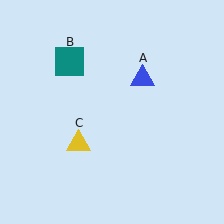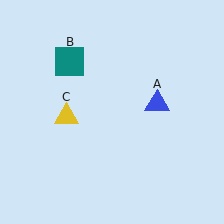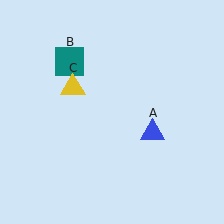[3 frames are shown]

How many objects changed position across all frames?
2 objects changed position: blue triangle (object A), yellow triangle (object C).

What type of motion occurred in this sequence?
The blue triangle (object A), yellow triangle (object C) rotated clockwise around the center of the scene.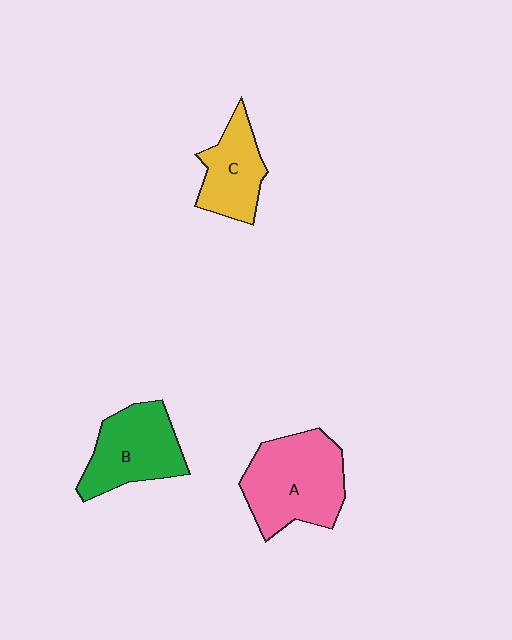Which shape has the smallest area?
Shape C (yellow).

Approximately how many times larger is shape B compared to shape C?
Approximately 1.3 times.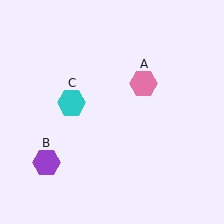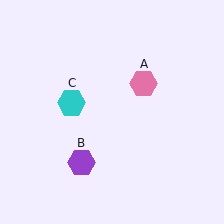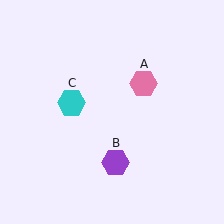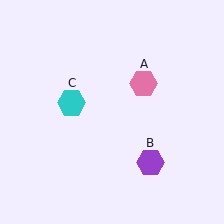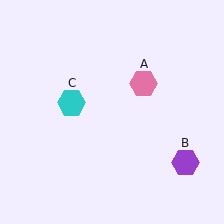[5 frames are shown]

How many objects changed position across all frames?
1 object changed position: purple hexagon (object B).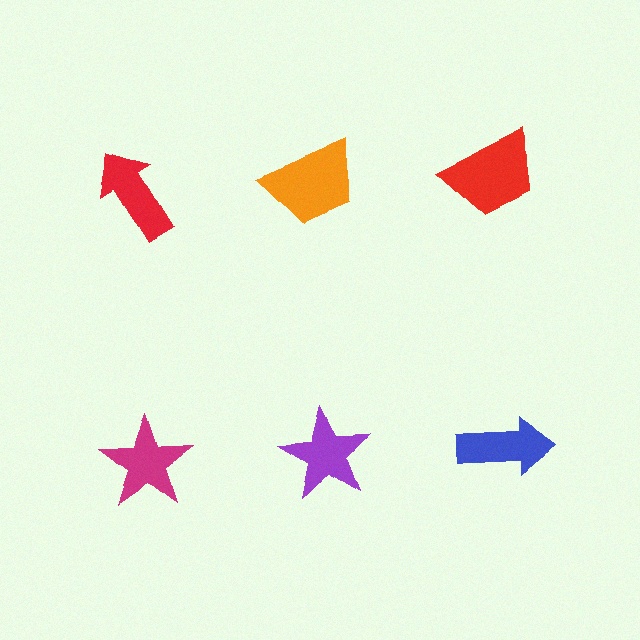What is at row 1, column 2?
An orange trapezoid.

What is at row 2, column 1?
A magenta star.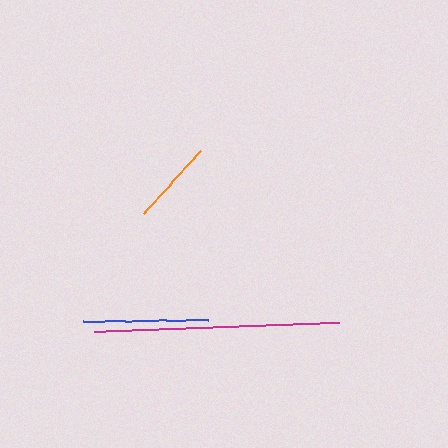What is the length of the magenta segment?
The magenta segment is approximately 246 pixels long.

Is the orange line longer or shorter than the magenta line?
The magenta line is longer than the orange line.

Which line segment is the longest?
The magenta line is the longest at approximately 246 pixels.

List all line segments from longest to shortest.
From longest to shortest: magenta, blue, orange.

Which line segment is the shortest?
The orange line is the shortest at approximately 85 pixels.